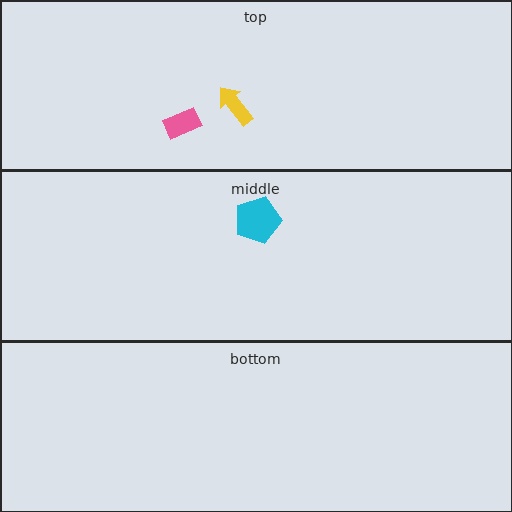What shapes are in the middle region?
The cyan pentagon.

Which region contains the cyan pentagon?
The middle region.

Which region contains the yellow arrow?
The top region.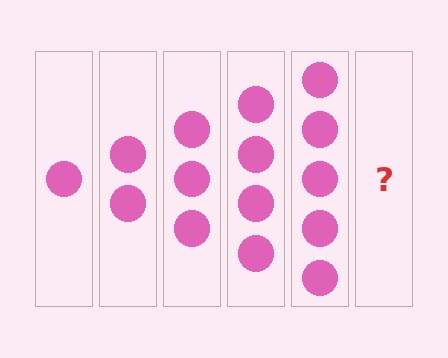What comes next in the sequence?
The next element should be 6 circles.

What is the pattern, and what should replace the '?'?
The pattern is that each step adds one more circle. The '?' should be 6 circles.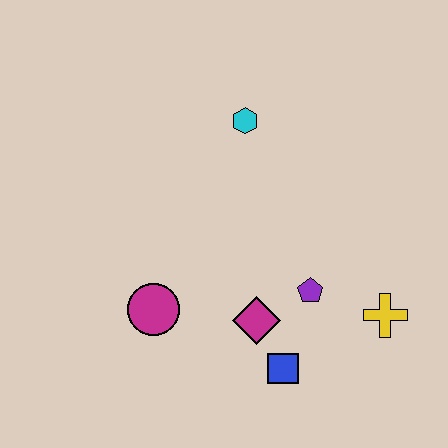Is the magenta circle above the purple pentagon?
No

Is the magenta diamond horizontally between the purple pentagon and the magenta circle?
Yes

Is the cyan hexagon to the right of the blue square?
No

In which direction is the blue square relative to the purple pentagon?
The blue square is below the purple pentagon.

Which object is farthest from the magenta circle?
The yellow cross is farthest from the magenta circle.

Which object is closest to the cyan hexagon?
The purple pentagon is closest to the cyan hexagon.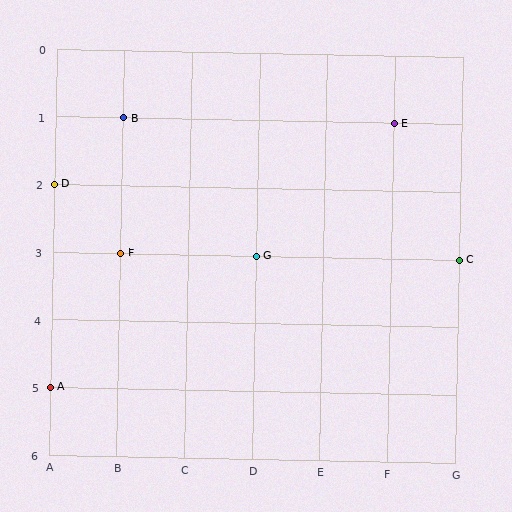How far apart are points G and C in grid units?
Points G and C are 3 columns apart.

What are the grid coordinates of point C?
Point C is at grid coordinates (G, 3).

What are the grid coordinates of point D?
Point D is at grid coordinates (A, 2).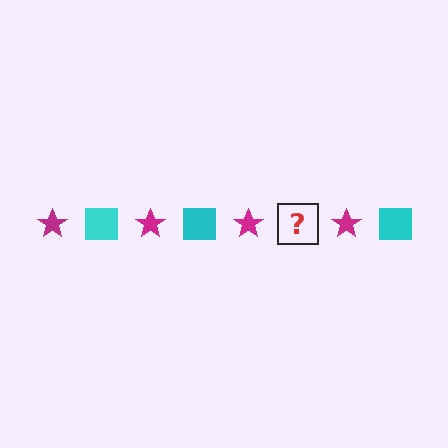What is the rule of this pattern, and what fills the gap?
The rule is that the pattern alternates between magenta star and cyan square. The gap should be filled with a cyan square.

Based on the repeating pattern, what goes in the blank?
The blank should be a cyan square.